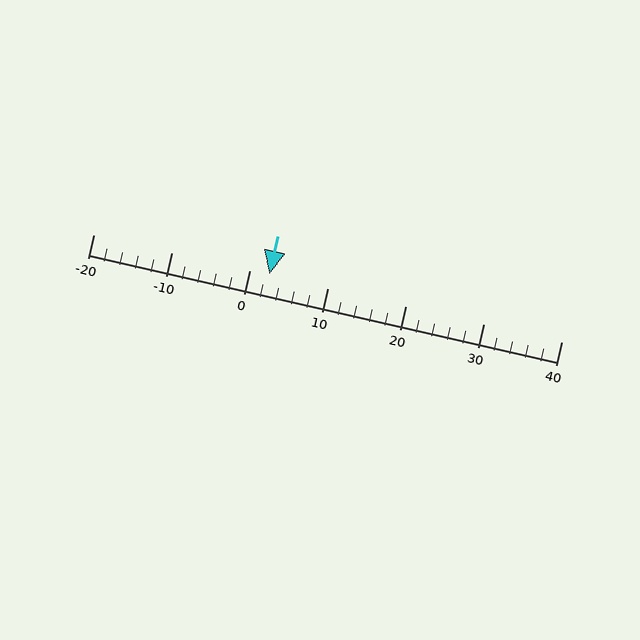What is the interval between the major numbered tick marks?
The major tick marks are spaced 10 units apart.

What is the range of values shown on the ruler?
The ruler shows values from -20 to 40.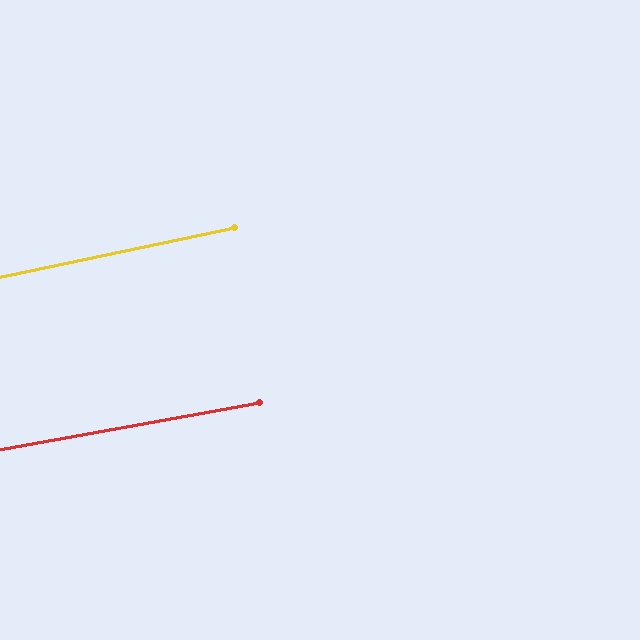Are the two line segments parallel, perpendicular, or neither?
Parallel — their directions differ by only 1.8°.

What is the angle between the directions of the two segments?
Approximately 2 degrees.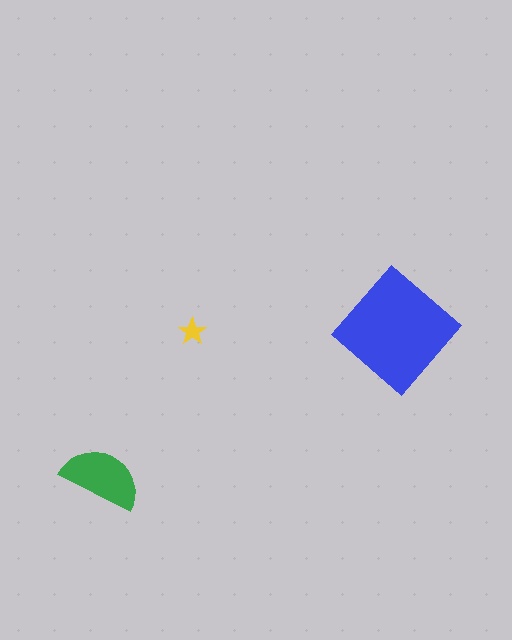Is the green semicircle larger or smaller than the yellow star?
Larger.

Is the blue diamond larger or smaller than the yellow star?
Larger.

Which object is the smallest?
The yellow star.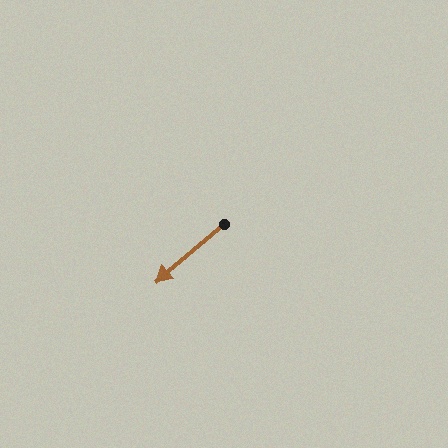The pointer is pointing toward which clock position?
Roughly 8 o'clock.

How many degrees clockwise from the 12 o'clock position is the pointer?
Approximately 230 degrees.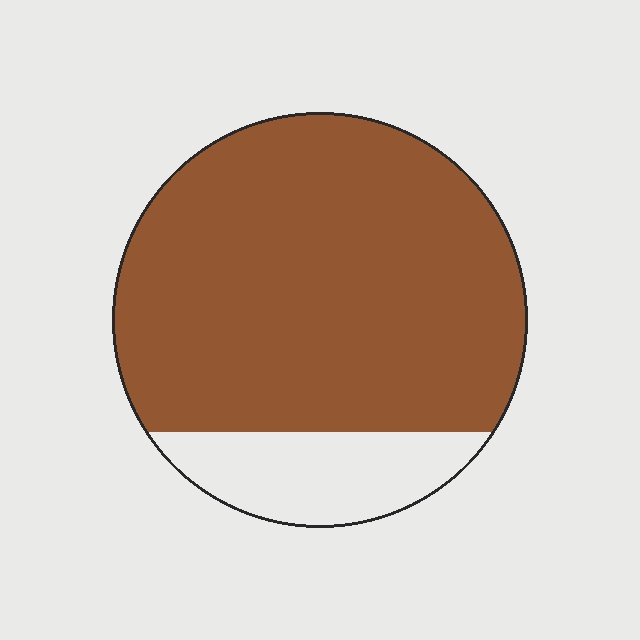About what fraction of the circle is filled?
About five sixths (5/6).